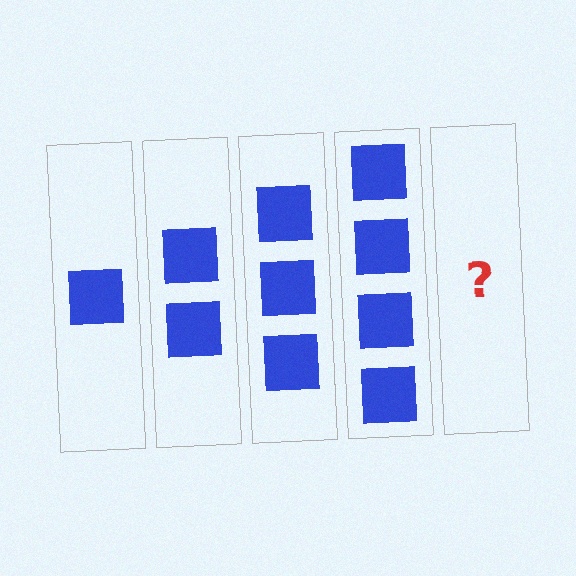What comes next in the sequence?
The next element should be 5 squares.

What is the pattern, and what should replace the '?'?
The pattern is that each step adds one more square. The '?' should be 5 squares.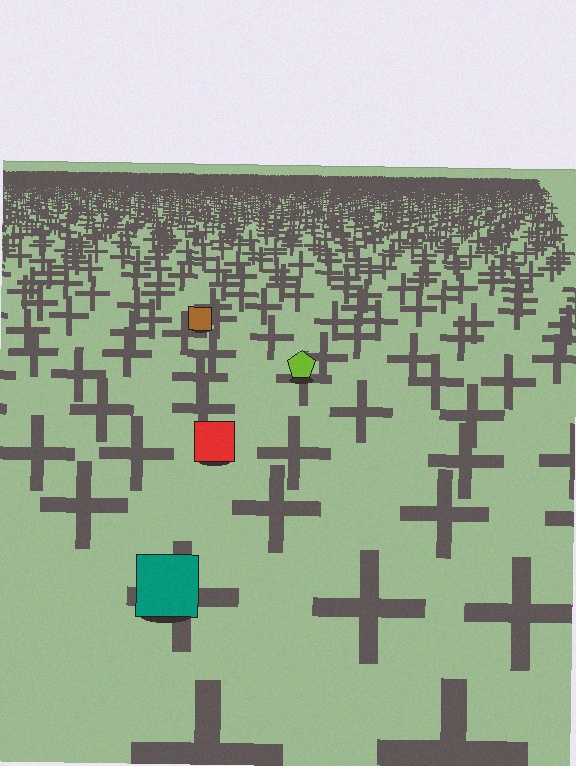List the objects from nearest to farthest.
From nearest to farthest: the teal square, the red square, the lime pentagon, the brown square.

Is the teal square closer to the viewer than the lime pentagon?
Yes. The teal square is closer — you can tell from the texture gradient: the ground texture is coarser near it.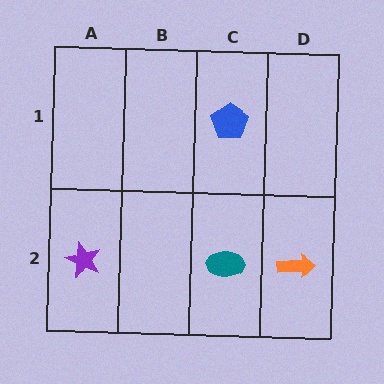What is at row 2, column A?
A purple star.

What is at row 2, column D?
An orange arrow.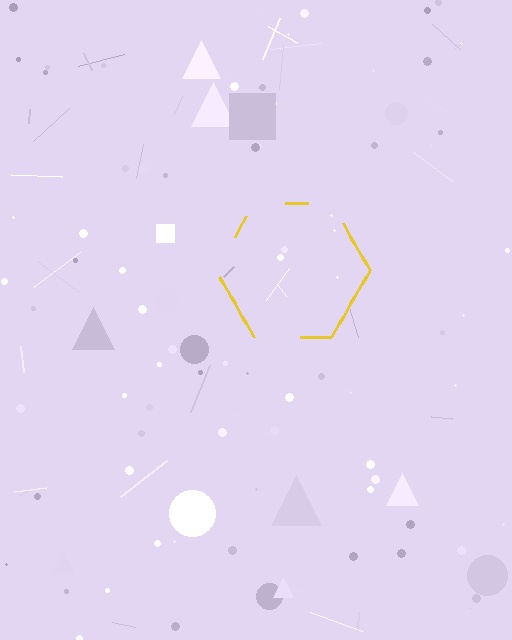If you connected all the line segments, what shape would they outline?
They would outline a hexagon.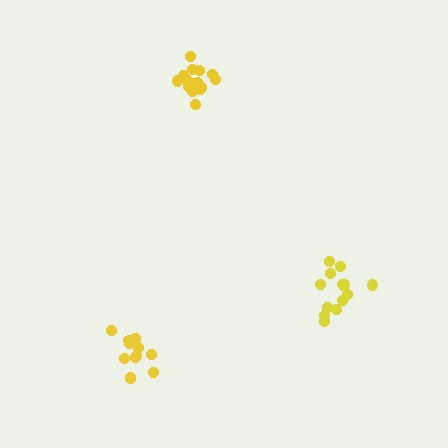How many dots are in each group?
Group 1: 15 dots, Group 2: 14 dots, Group 3: 12 dots (41 total).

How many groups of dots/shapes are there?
There are 3 groups.